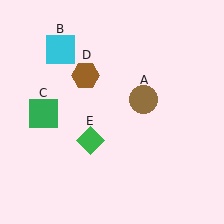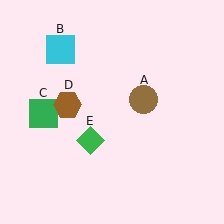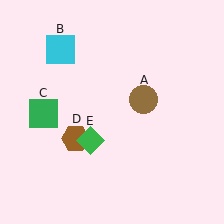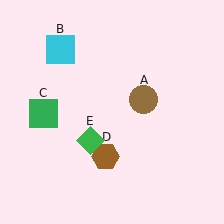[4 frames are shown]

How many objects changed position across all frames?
1 object changed position: brown hexagon (object D).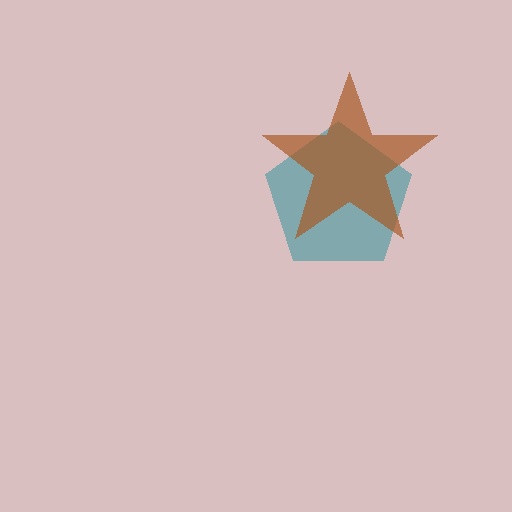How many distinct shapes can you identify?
There are 2 distinct shapes: a teal pentagon, a brown star.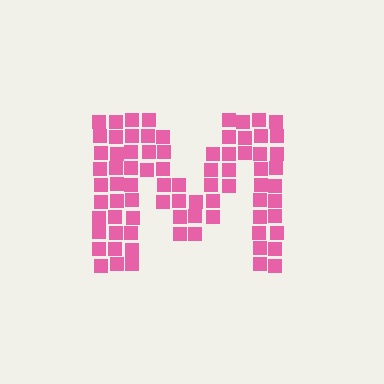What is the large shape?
The large shape is the letter M.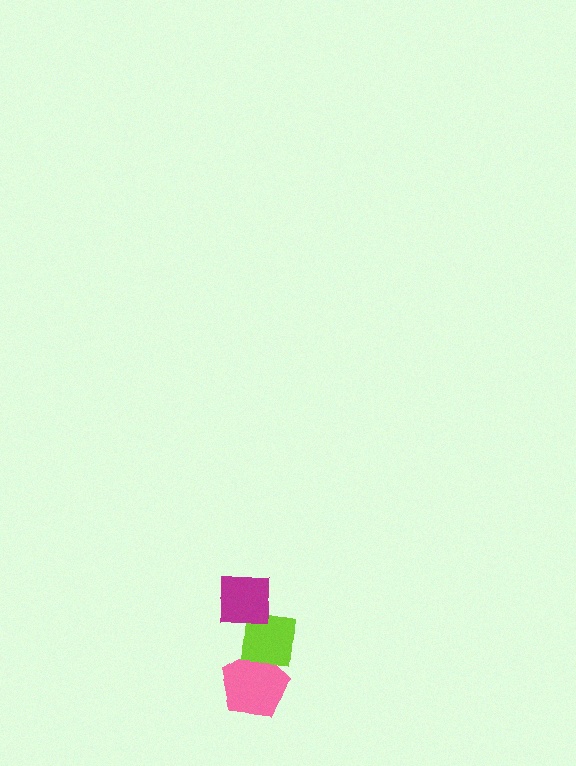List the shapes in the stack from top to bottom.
From top to bottom: the magenta square, the lime square, the pink pentagon.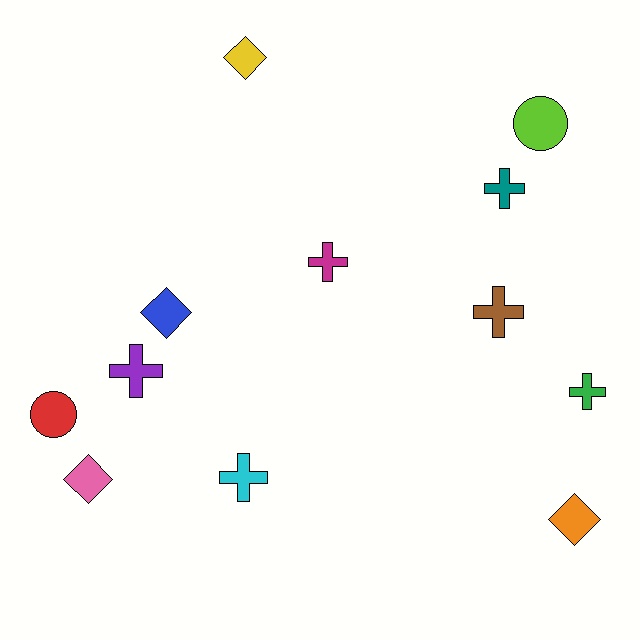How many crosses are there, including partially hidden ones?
There are 6 crosses.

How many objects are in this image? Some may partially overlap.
There are 12 objects.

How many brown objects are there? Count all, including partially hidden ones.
There is 1 brown object.